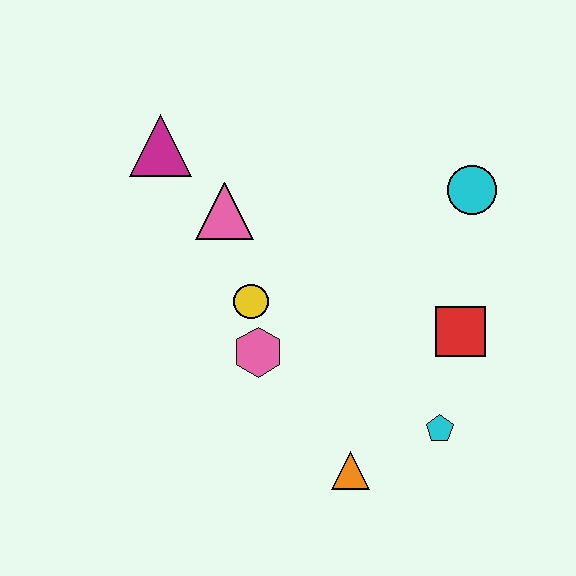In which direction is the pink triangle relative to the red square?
The pink triangle is to the left of the red square.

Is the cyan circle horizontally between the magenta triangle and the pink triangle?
No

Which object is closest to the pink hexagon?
The yellow circle is closest to the pink hexagon.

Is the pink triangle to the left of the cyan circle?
Yes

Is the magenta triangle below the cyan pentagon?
No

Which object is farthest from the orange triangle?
The magenta triangle is farthest from the orange triangle.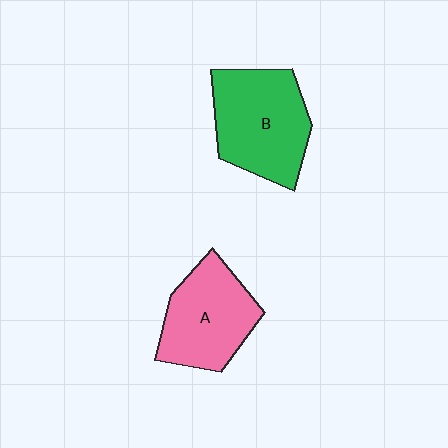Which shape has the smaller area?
Shape A (pink).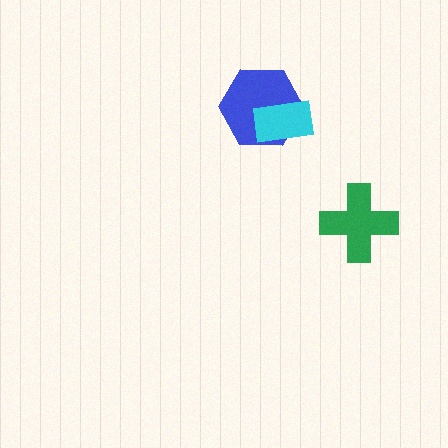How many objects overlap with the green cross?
0 objects overlap with the green cross.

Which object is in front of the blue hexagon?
The cyan rectangle is in front of the blue hexagon.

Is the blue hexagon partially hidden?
Yes, it is partially covered by another shape.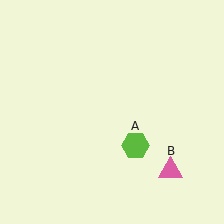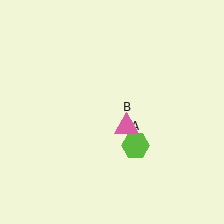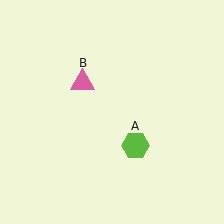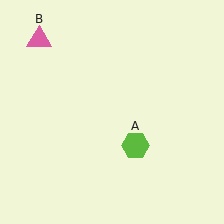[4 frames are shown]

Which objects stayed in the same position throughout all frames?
Lime hexagon (object A) remained stationary.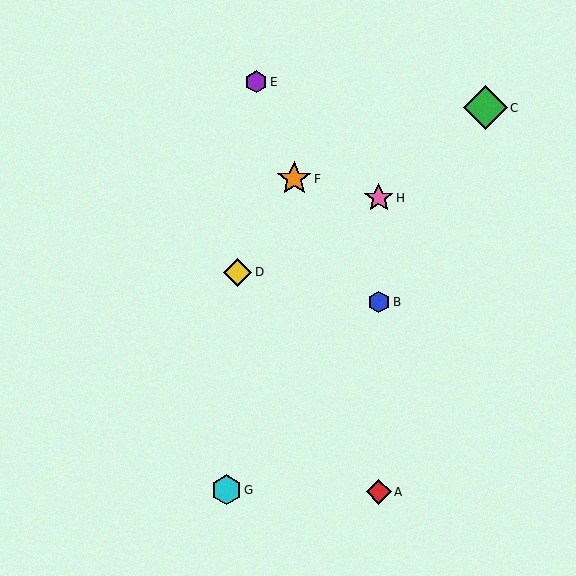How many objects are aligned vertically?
3 objects (A, B, H) are aligned vertically.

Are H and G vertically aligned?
No, H is at x≈379 and G is at x≈226.